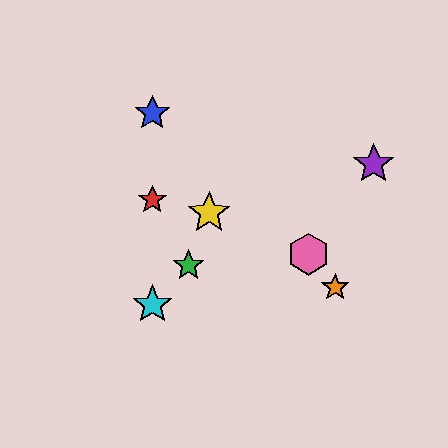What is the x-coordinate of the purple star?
The purple star is at x≈374.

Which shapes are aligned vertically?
The red star, the blue star, the cyan star are aligned vertically.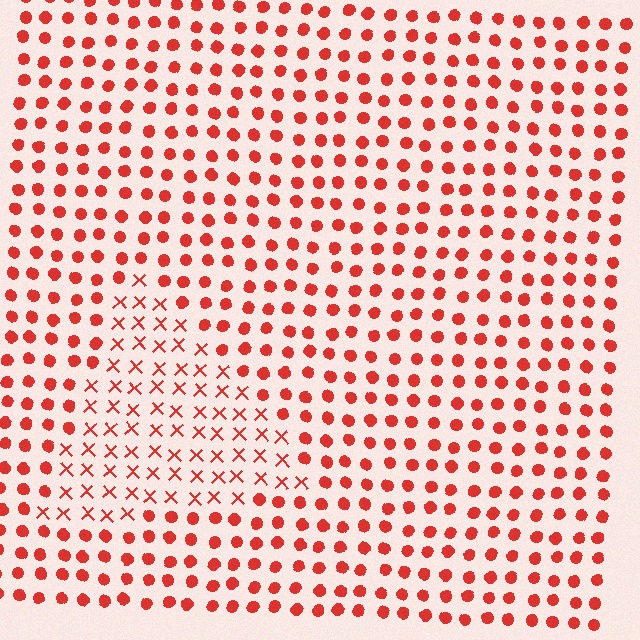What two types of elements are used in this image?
The image uses X marks inside the triangle region and circles outside it.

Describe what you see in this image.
The image is filled with small red elements arranged in a uniform grid. A triangle-shaped region contains X marks, while the surrounding area contains circles. The boundary is defined purely by the change in element shape.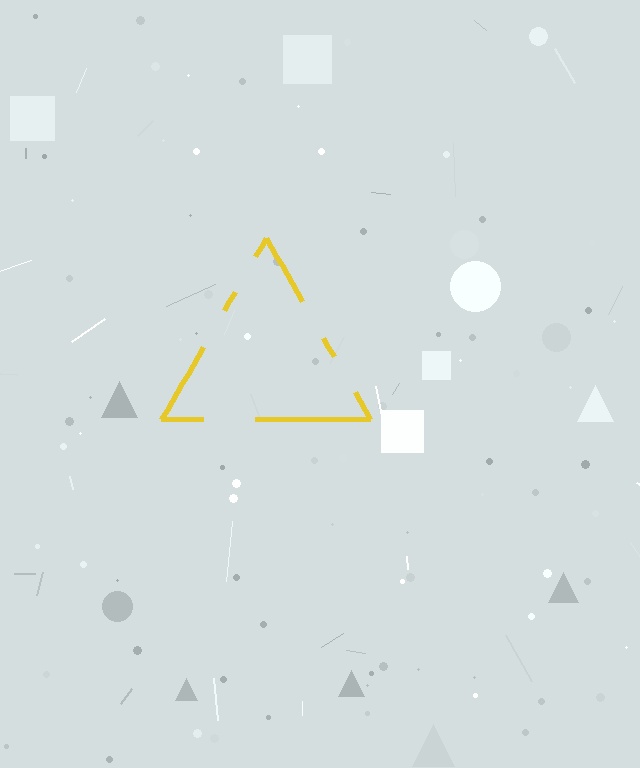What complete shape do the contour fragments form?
The contour fragments form a triangle.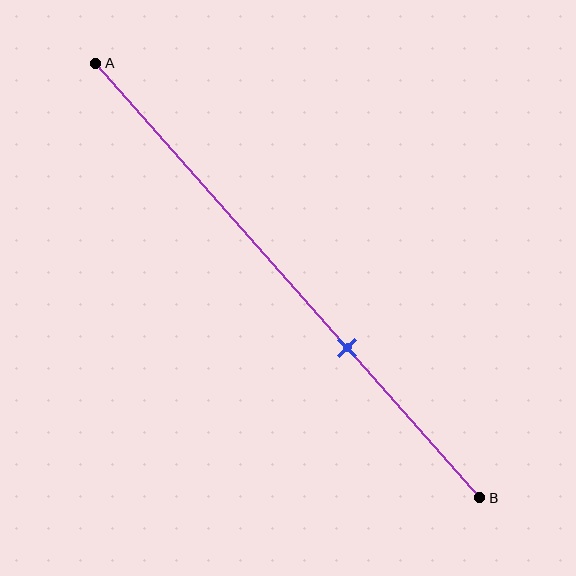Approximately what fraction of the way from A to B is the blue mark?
The blue mark is approximately 65% of the way from A to B.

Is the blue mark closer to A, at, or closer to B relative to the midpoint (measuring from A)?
The blue mark is closer to point B than the midpoint of segment AB.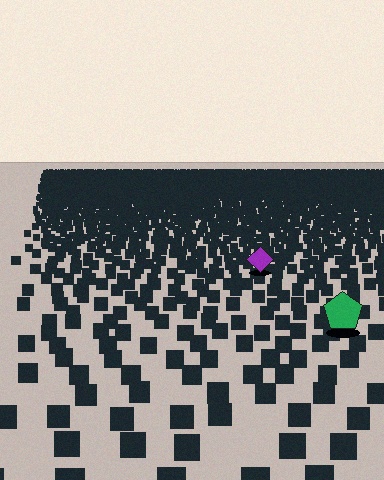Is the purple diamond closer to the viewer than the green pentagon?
No. The green pentagon is closer — you can tell from the texture gradient: the ground texture is coarser near it.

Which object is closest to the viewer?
The green pentagon is closest. The texture marks near it are larger and more spread out.